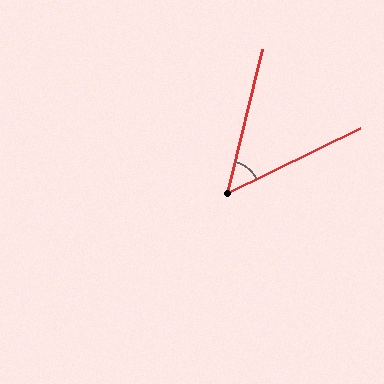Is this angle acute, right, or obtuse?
It is acute.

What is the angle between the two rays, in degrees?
Approximately 50 degrees.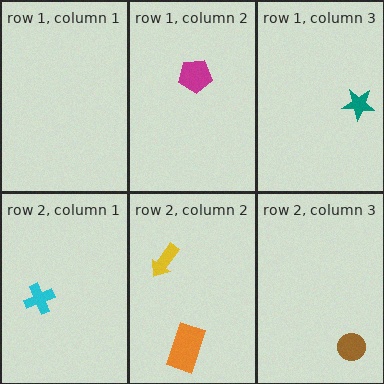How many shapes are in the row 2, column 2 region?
2.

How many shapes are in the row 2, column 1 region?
1.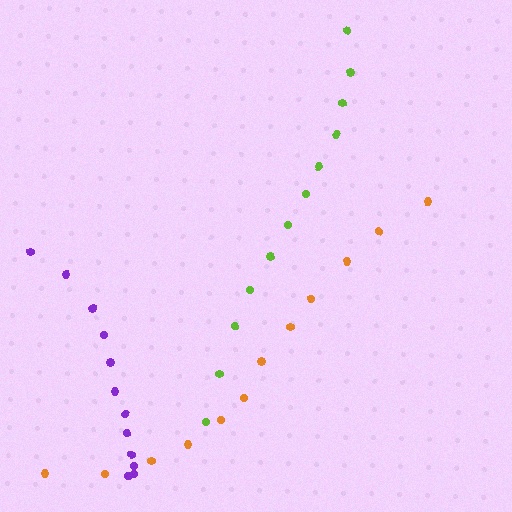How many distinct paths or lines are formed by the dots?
There are 3 distinct paths.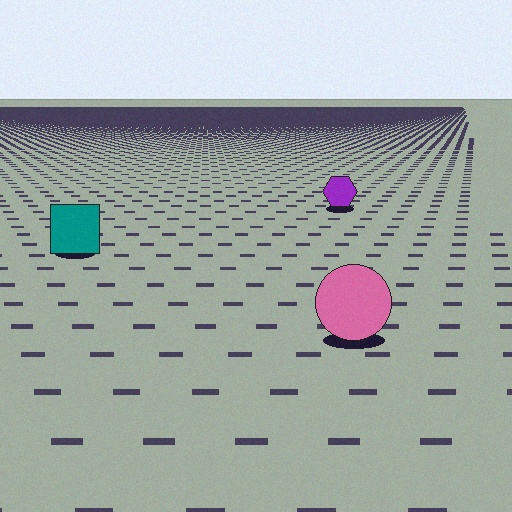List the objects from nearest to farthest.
From nearest to farthest: the pink circle, the teal square, the purple hexagon.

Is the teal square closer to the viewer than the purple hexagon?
Yes. The teal square is closer — you can tell from the texture gradient: the ground texture is coarser near it.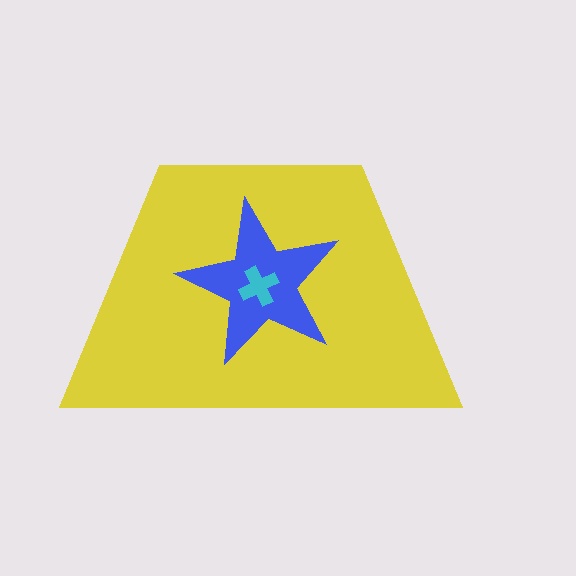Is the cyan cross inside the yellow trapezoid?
Yes.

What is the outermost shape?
The yellow trapezoid.